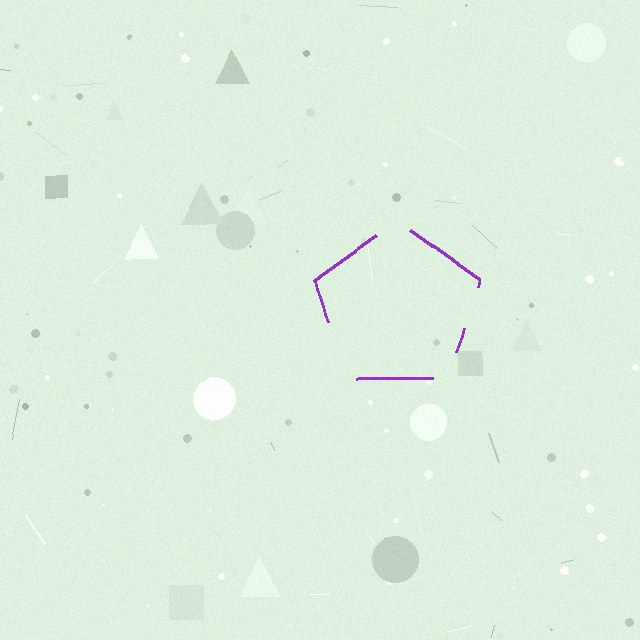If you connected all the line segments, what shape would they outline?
They would outline a pentagon.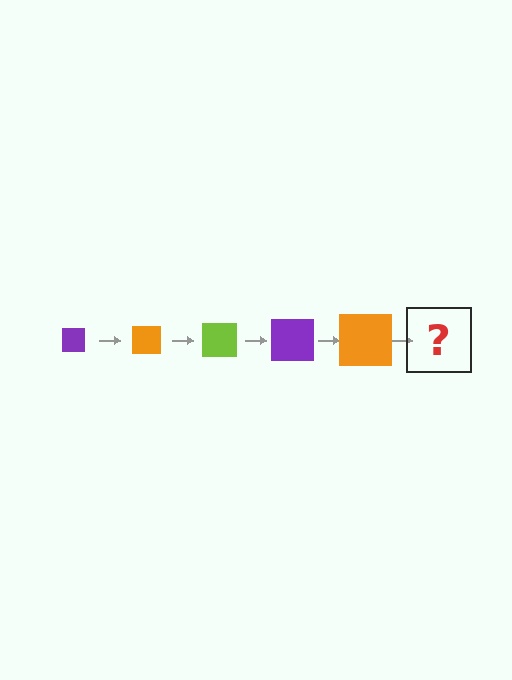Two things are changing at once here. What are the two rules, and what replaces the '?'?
The two rules are that the square grows larger each step and the color cycles through purple, orange, and lime. The '?' should be a lime square, larger than the previous one.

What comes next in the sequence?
The next element should be a lime square, larger than the previous one.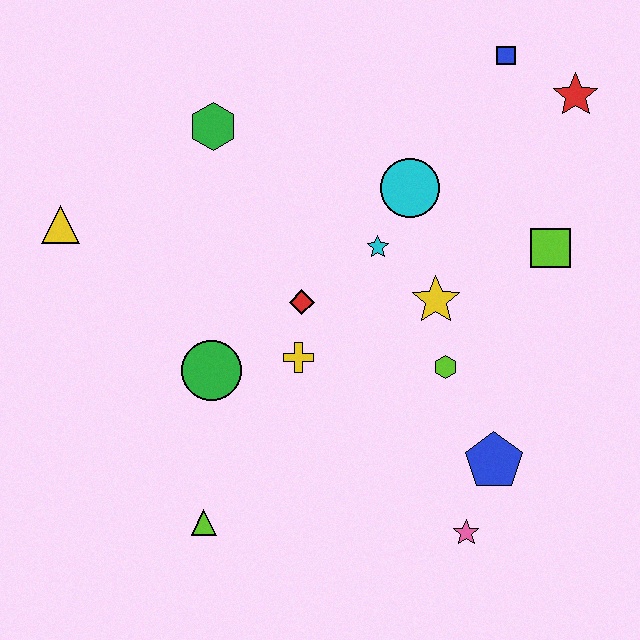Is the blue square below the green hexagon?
No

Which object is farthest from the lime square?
The yellow triangle is farthest from the lime square.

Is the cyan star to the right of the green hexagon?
Yes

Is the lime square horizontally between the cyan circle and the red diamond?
No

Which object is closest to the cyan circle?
The cyan star is closest to the cyan circle.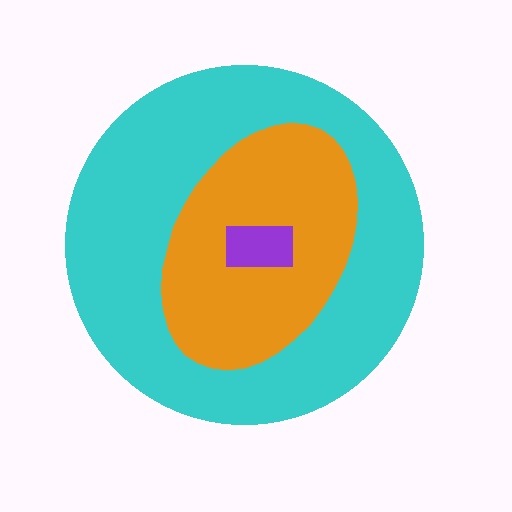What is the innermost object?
The purple rectangle.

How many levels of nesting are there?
3.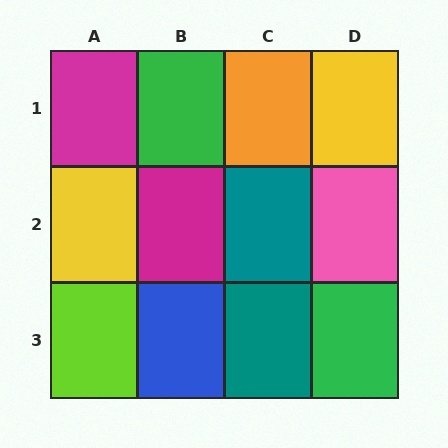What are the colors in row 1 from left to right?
Magenta, green, orange, yellow.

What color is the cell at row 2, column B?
Magenta.